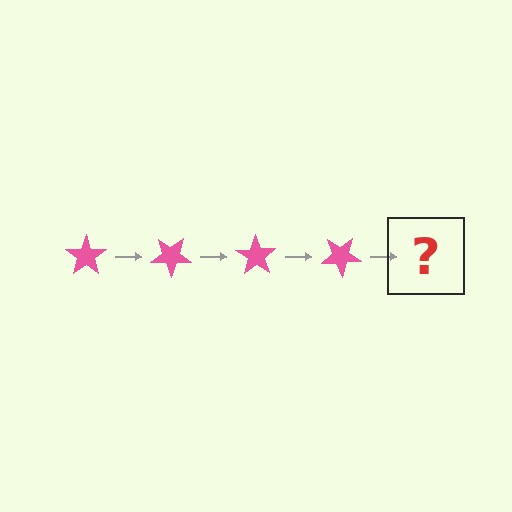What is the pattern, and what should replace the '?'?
The pattern is that the star rotates 35 degrees each step. The '?' should be a pink star rotated 140 degrees.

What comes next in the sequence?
The next element should be a pink star rotated 140 degrees.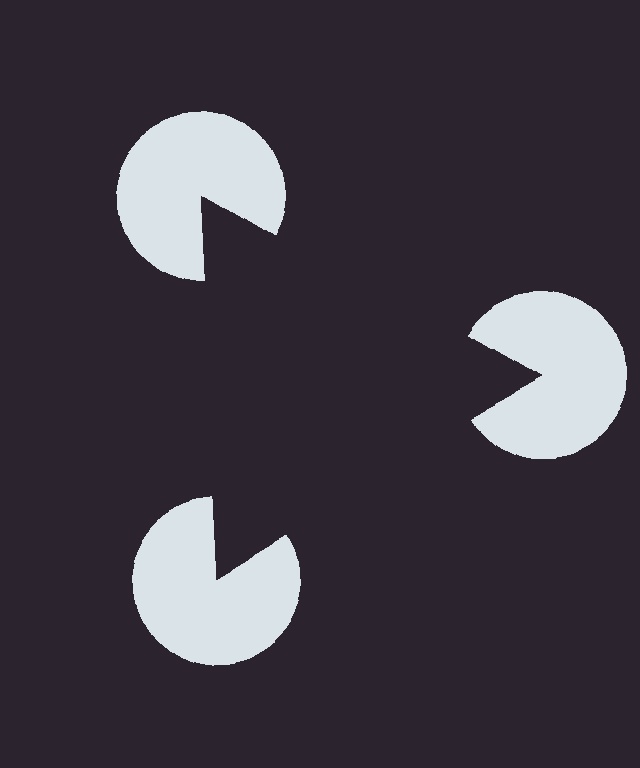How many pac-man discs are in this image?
There are 3 — one at each vertex of the illusory triangle.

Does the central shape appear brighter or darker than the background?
It typically appears slightly darker than the background, even though no actual brightness change is drawn.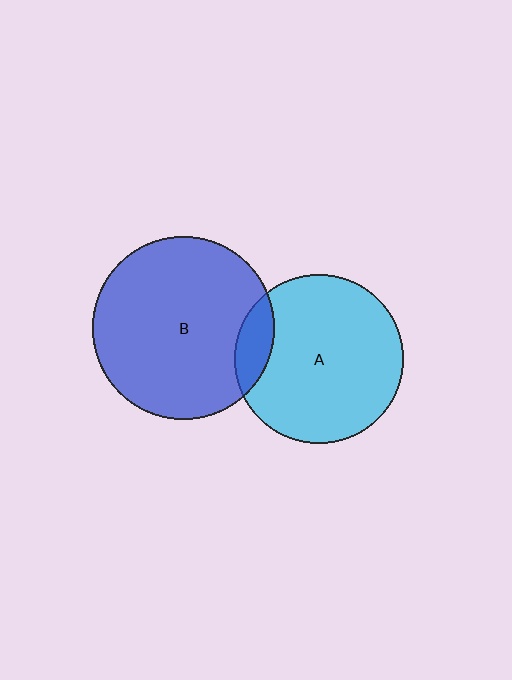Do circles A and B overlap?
Yes.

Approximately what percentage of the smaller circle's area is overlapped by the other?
Approximately 10%.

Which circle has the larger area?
Circle B (blue).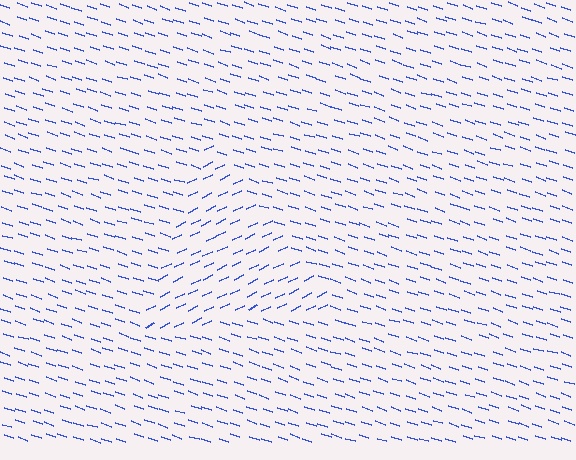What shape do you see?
I see a triangle.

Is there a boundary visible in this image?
Yes, there is a texture boundary formed by a change in line orientation.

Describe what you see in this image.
The image is filled with small blue line segments. A triangle region in the image has lines oriented differently from the surrounding lines, creating a visible texture boundary.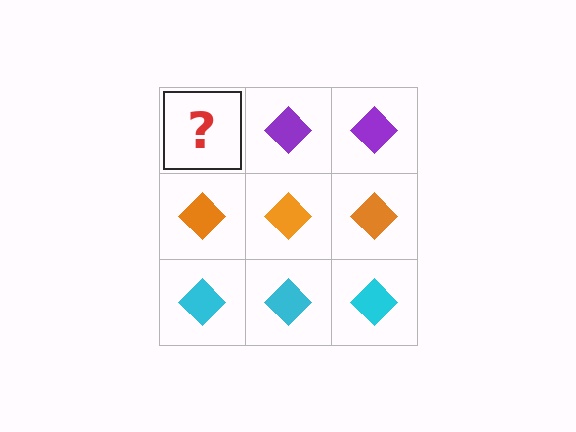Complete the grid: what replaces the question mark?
The question mark should be replaced with a purple diamond.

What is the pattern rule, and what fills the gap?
The rule is that each row has a consistent color. The gap should be filled with a purple diamond.